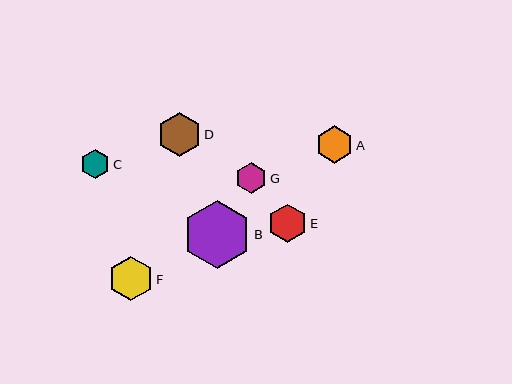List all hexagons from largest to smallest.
From largest to smallest: B, F, D, E, A, G, C.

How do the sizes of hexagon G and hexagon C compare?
Hexagon G and hexagon C are approximately the same size.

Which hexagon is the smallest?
Hexagon C is the smallest with a size of approximately 29 pixels.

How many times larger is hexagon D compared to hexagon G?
Hexagon D is approximately 1.4 times the size of hexagon G.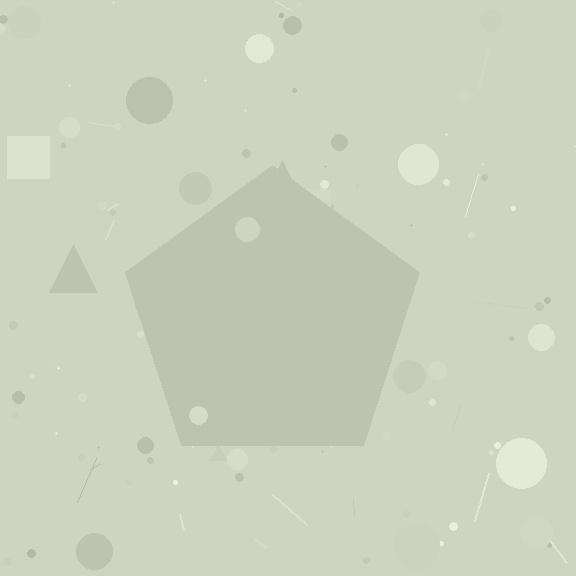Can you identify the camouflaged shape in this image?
The camouflaged shape is a pentagon.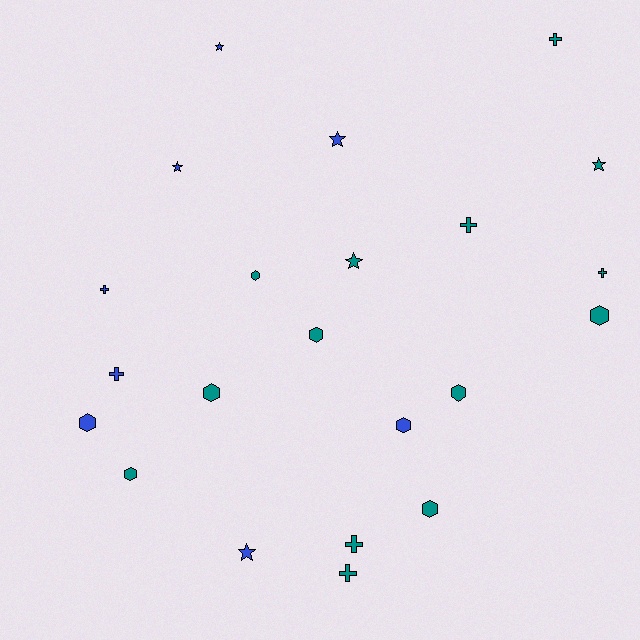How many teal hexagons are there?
There are 7 teal hexagons.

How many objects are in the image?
There are 22 objects.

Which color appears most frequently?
Teal, with 14 objects.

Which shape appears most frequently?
Hexagon, with 9 objects.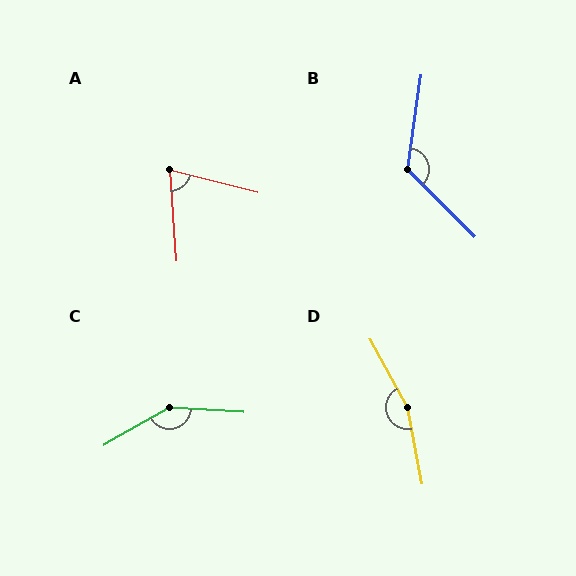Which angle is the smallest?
A, at approximately 72 degrees.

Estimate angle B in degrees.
Approximately 127 degrees.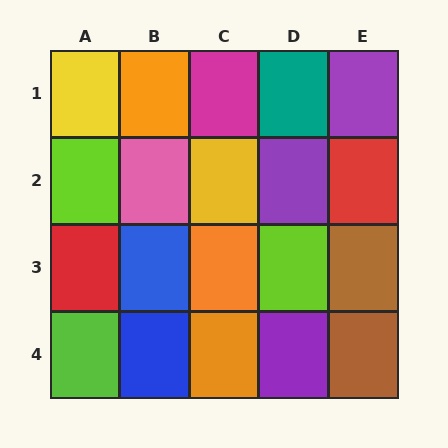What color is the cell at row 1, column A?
Yellow.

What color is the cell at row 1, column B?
Orange.